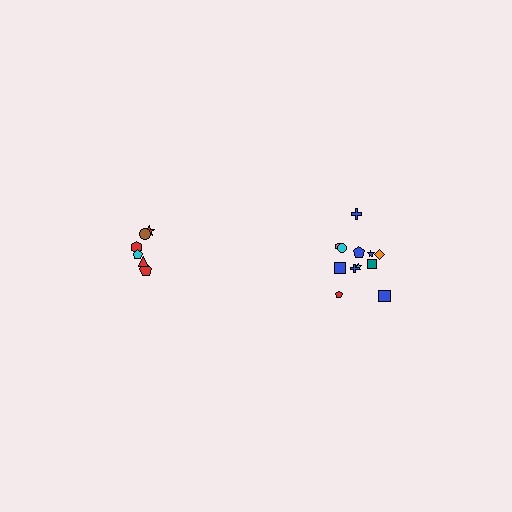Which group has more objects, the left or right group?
The right group.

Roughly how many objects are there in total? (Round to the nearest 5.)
Roughly 20 objects in total.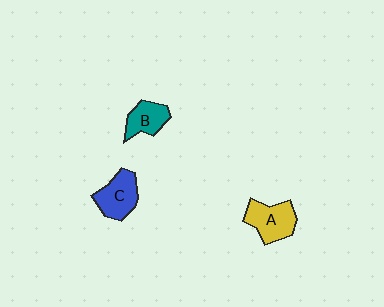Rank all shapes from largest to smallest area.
From largest to smallest: A (yellow), C (blue), B (teal).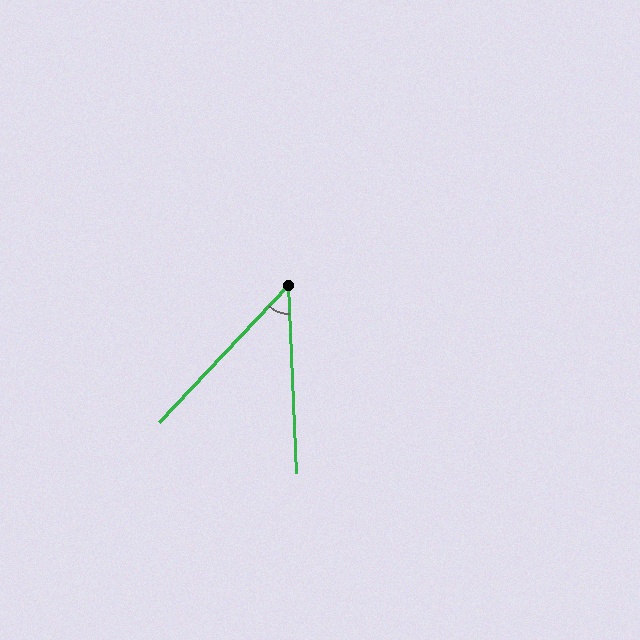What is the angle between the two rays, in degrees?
Approximately 45 degrees.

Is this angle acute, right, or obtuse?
It is acute.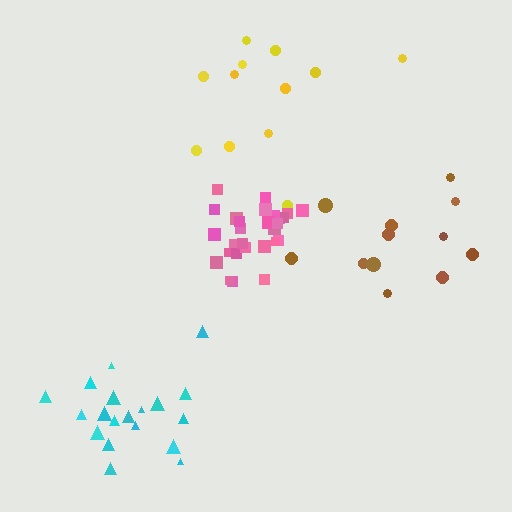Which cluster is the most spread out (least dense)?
Yellow.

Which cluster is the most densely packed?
Pink.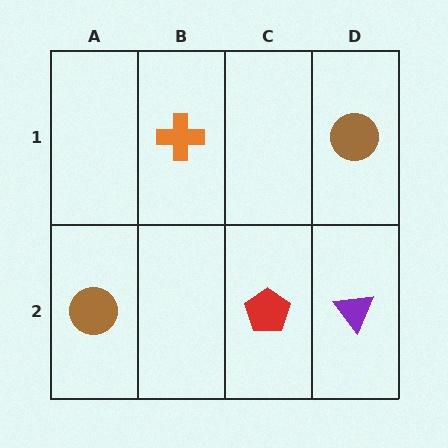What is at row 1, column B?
An orange cross.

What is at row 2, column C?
A red pentagon.